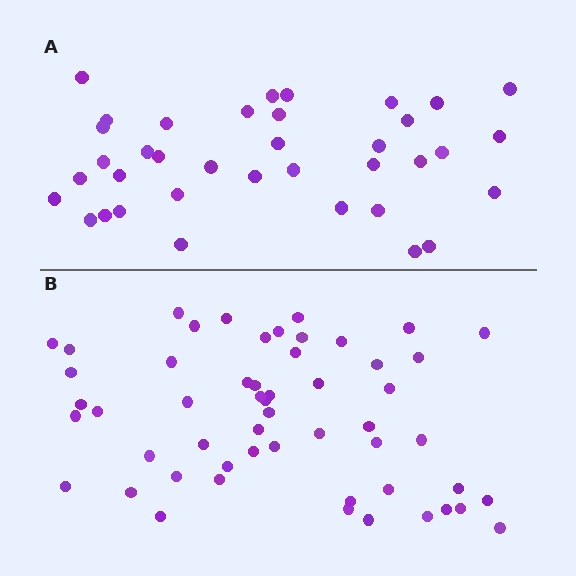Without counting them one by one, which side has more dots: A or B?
Region B (the bottom region) has more dots.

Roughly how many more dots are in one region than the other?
Region B has approximately 15 more dots than region A.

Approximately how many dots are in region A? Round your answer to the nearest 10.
About 40 dots. (The exact count is 37, which rounds to 40.)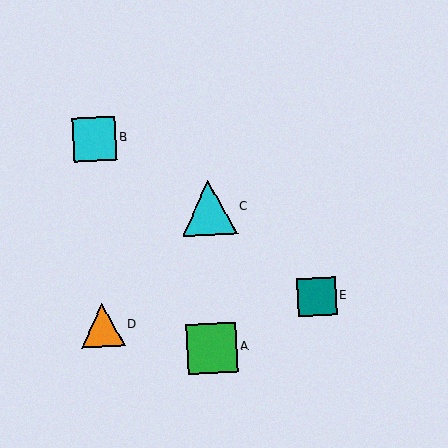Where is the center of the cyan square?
The center of the cyan square is at (94, 139).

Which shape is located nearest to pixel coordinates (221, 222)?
The cyan triangle (labeled C) at (209, 208) is nearest to that location.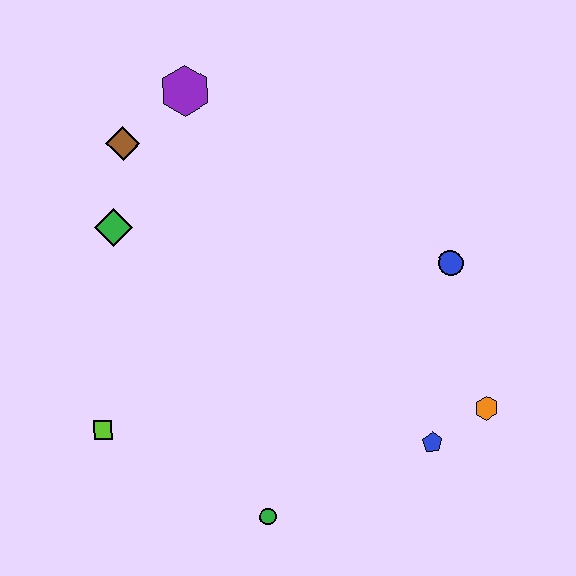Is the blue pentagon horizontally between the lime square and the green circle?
No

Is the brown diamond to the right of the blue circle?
No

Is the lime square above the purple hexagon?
No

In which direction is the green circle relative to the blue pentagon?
The green circle is to the left of the blue pentagon.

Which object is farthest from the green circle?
The purple hexagon is farthest from the green circle.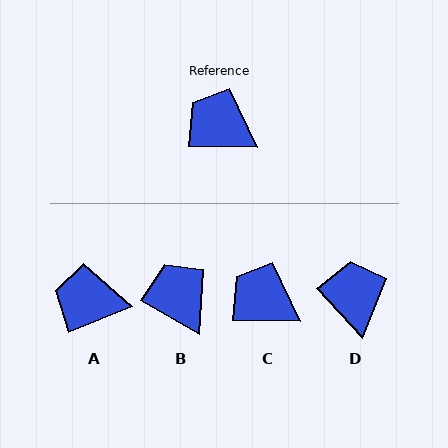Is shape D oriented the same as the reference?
No, it is off by about 47 degrees.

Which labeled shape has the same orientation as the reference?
C.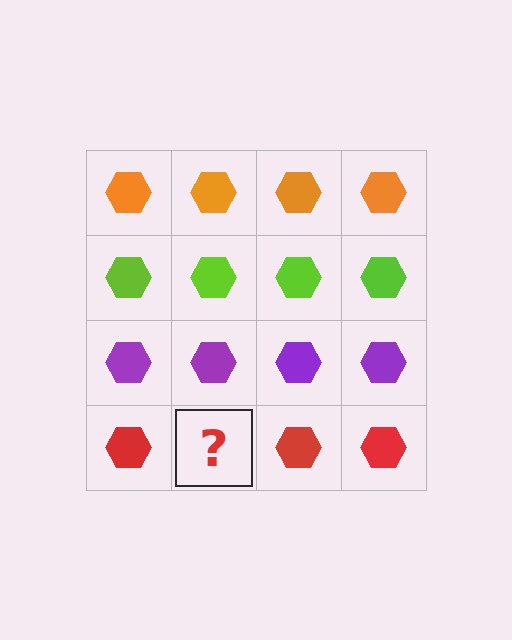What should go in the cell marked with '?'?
The missing cell should contain a red hexagon.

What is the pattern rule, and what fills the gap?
The rule is that each row has a consistent color. The gap should be filled with a red hexagon.